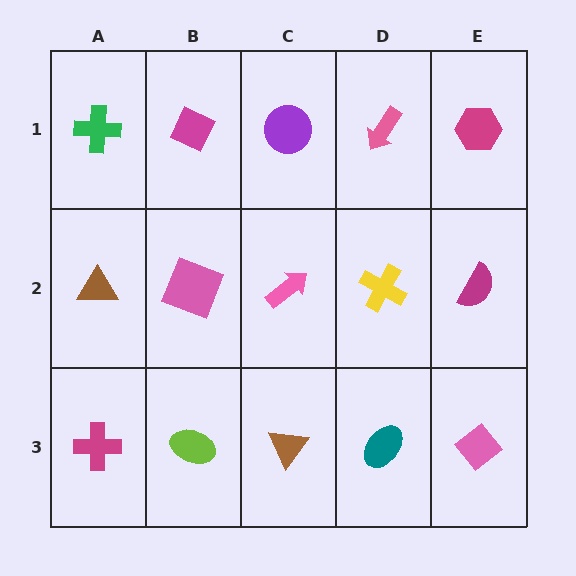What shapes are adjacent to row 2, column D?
A pink arrow (row 1, column D), a teal ellipse (row 3, column D), a pink arrow (row 2, column C), a magenta semicircle (row 2, column E).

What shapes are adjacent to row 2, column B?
A magenta diamond (row 1, column B), a lime ellipse (row 3, column B), a brown triangle (row 2, column A), a pink arrow (row 2, column C).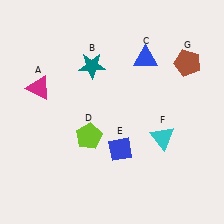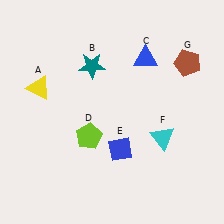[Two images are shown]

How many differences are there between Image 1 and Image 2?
There is 1 difference between the two images.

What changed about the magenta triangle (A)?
In Image 1, A is magenta. In Image 2, it changed to yellow.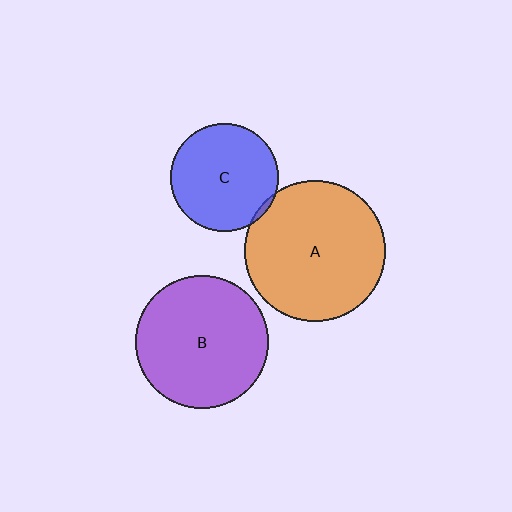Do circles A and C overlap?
Yes.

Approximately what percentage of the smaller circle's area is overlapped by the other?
Approximately 5%.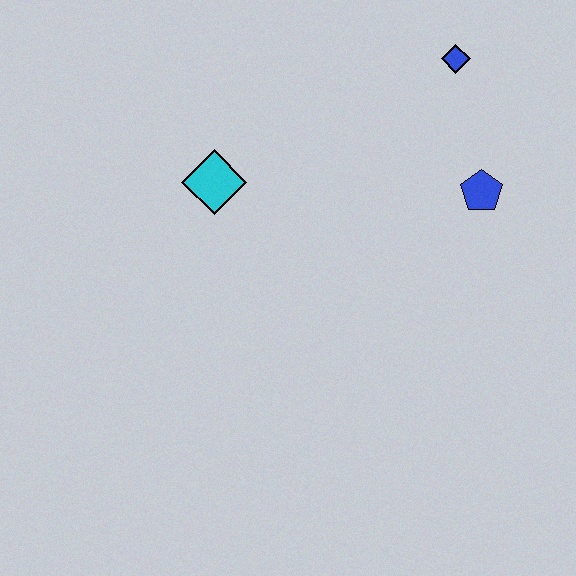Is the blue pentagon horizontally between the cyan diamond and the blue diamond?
No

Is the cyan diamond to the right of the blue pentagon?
No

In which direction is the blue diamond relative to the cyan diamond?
The blue diamond is to the right of the cyan diamond.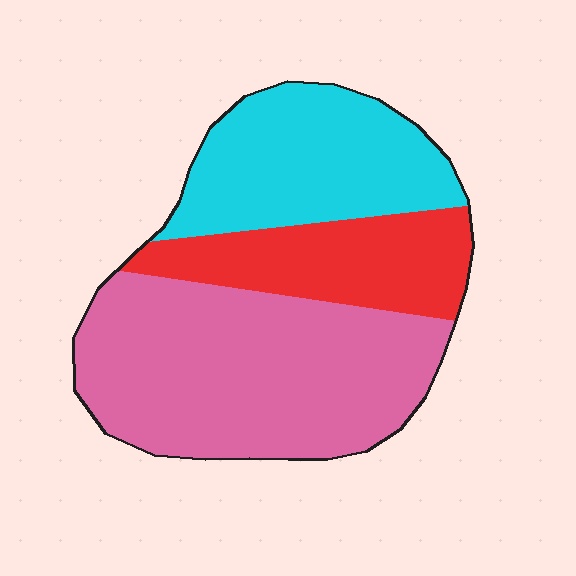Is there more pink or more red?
Pink.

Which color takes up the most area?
Pink, at roughly 50%.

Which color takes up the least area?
Red, at roughly 20%.